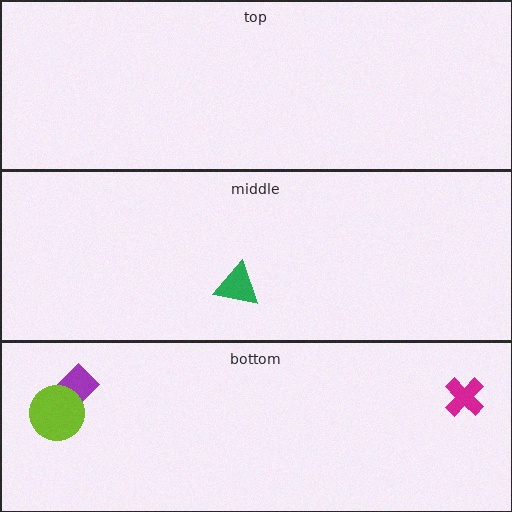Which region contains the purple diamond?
The bottom region.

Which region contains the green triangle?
The middle region.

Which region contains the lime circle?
The bottom region.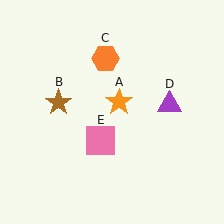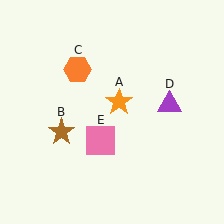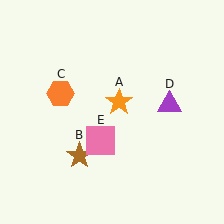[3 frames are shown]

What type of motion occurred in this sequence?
The brown star (object B), orange hexagon (object C) rotated counterclockwise around the center of the scene.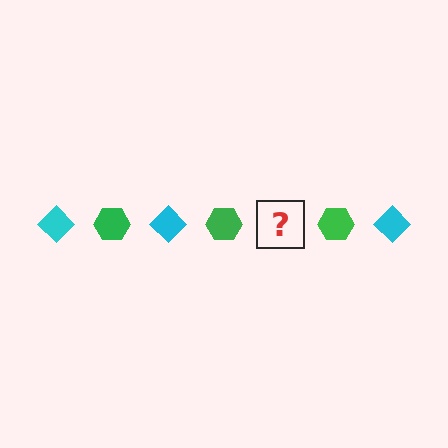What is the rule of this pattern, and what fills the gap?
The rule is that the pattern alternates between cyan diamond and green hexagon. The gap should be filled with a cyan diamond.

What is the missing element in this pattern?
The missing element is a cyan diamond.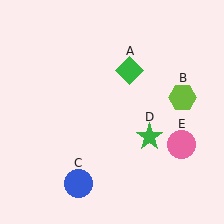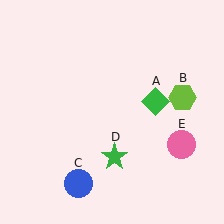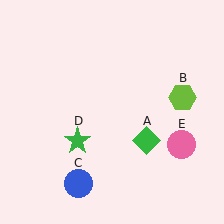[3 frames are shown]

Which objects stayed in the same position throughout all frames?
Lime hexagon (object B) and blue circle (object C) and pink circle (object E) remained stationary.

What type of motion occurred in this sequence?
The green diamond (object A), green star (object D) rotated clockwise around the center of the scene.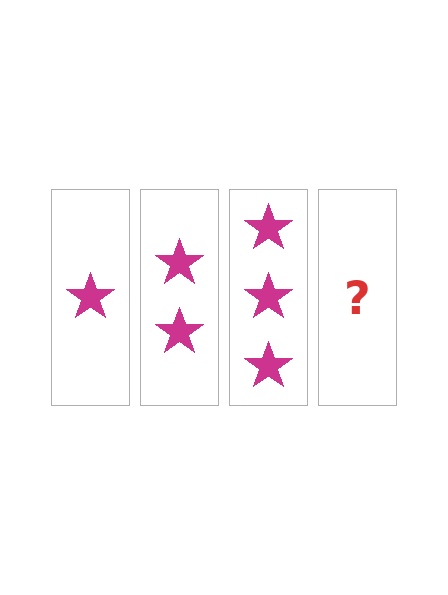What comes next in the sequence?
The next element should be 4 stars.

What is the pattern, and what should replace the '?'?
The pattern is that each step adds one more star. The '?' should be 4 stars.